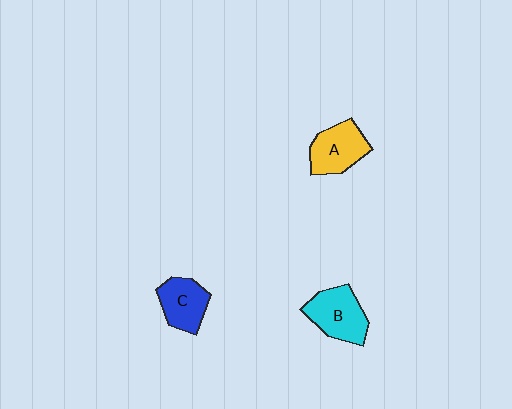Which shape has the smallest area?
Shape C (blue).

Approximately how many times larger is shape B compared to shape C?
Approximately 1.2 times.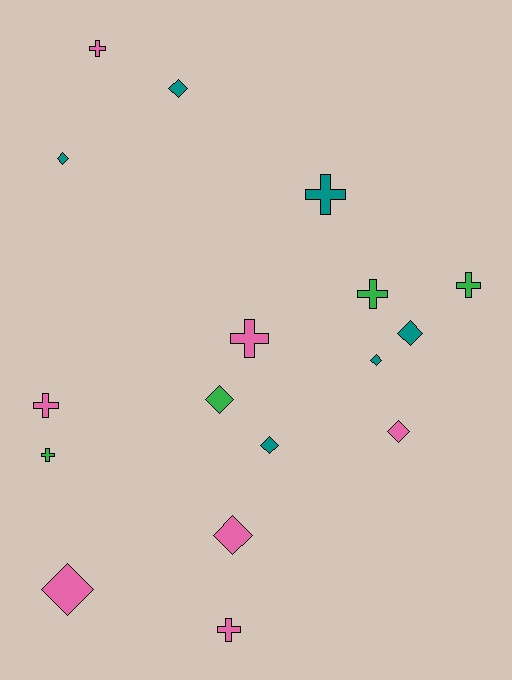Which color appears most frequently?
Pink, with 7 objects.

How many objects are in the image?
There are 17 objects.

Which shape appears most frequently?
Diamond, with 9 objects.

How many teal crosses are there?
There is 1 teal cross.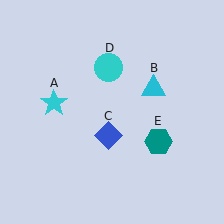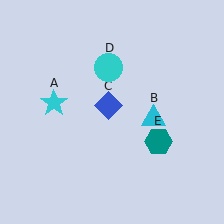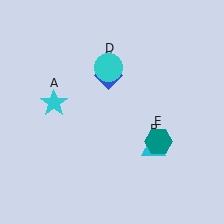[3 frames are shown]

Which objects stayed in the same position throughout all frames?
Cyan star (object A) and cyan circle (object D) and teal hexagon (object E) remained stationary.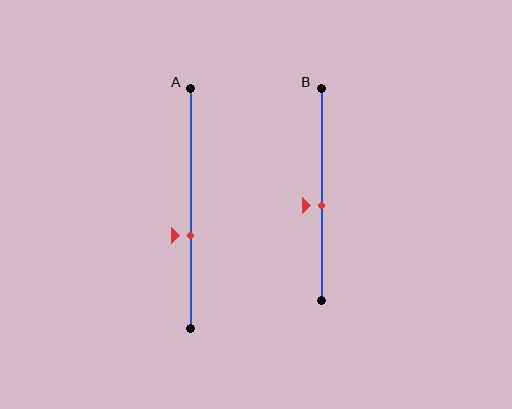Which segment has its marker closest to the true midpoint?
Segment B has its marker closest to the true midpoint.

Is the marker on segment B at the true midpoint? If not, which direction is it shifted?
No, the marker on segment B is shifted downward by about 5% of the segment length.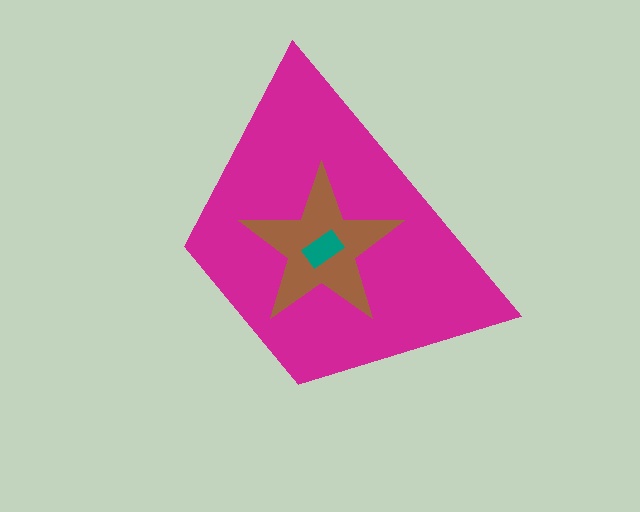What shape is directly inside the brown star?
The teal rectangle.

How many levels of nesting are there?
3.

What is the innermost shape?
The teal rectangle.